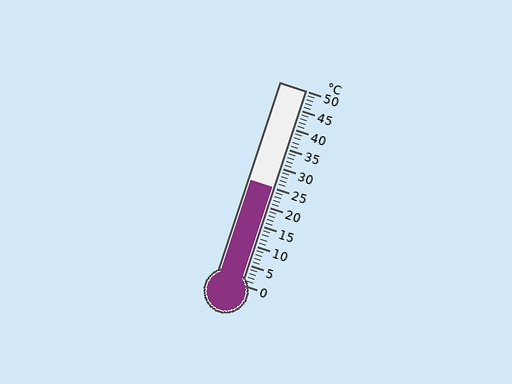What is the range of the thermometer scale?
The thermometer scale ranges from 0°C to 50°C.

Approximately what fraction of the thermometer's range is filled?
The thermometer is filled to approximately 50% of its range.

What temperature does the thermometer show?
The thermometer shows approximately 25°C.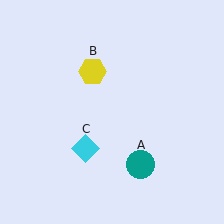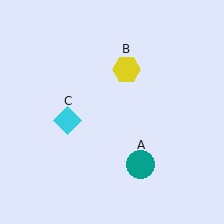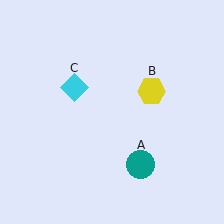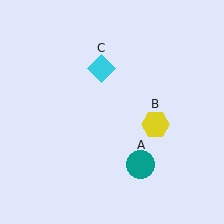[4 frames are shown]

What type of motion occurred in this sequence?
The yellow hexagon (object B), cyan diamond (object C) rotated clockwise around the center of the scene.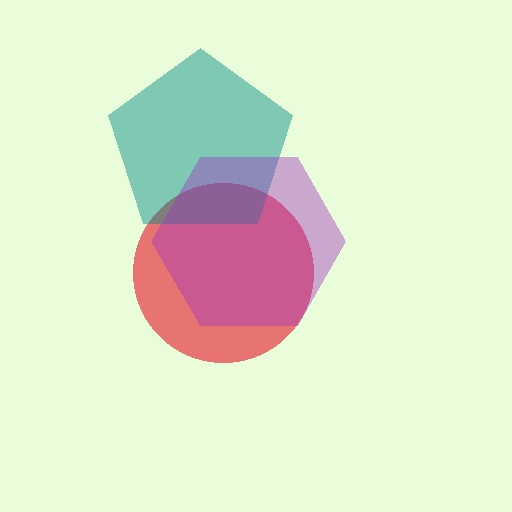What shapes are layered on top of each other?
The layered shapes are: a red circle, a teal pentagon, a purple hexagon.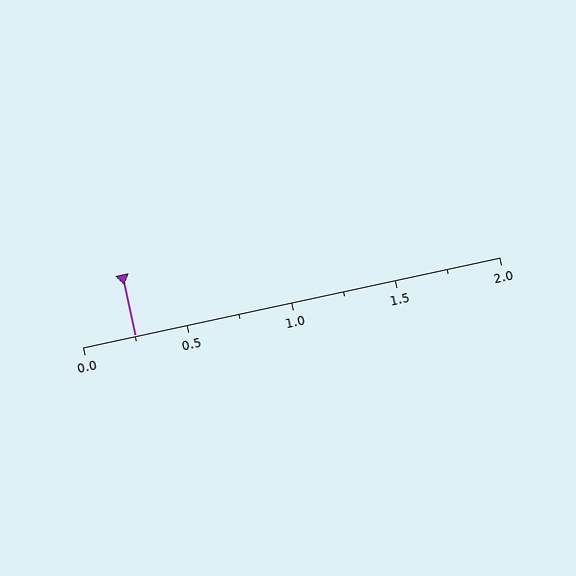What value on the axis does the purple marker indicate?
The marker indicates approximately 0.25.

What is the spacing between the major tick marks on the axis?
The major ticks are spaced 0.5 apart.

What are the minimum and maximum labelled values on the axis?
The axis runs from 0.0 to 2.0.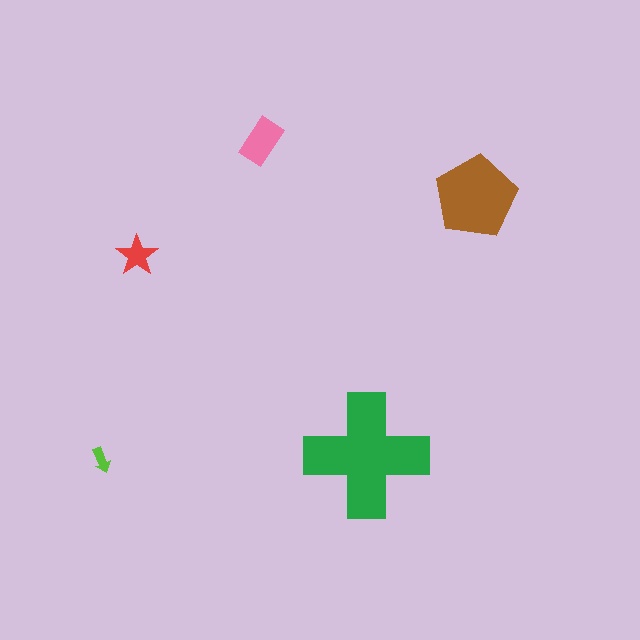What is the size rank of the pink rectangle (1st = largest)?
3rd.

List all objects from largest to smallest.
The green cross, the brown pentagon, the pink rectangle, the red star, the lime arrow.